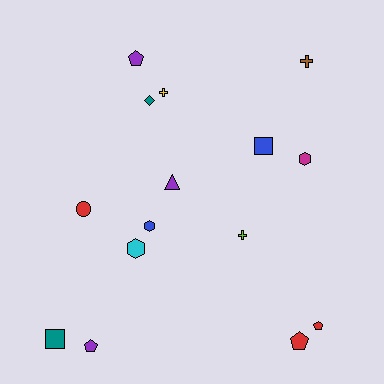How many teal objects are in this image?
There are 2 teal objects.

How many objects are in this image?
There are 15 objects.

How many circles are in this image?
There is 1 circle.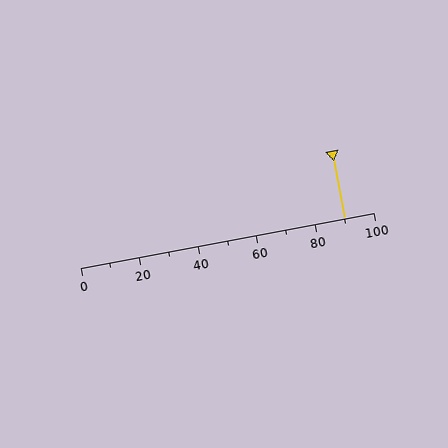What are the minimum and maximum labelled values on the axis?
The axis runs from 0 to 100.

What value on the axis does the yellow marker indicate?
The marker indicates approximately 90.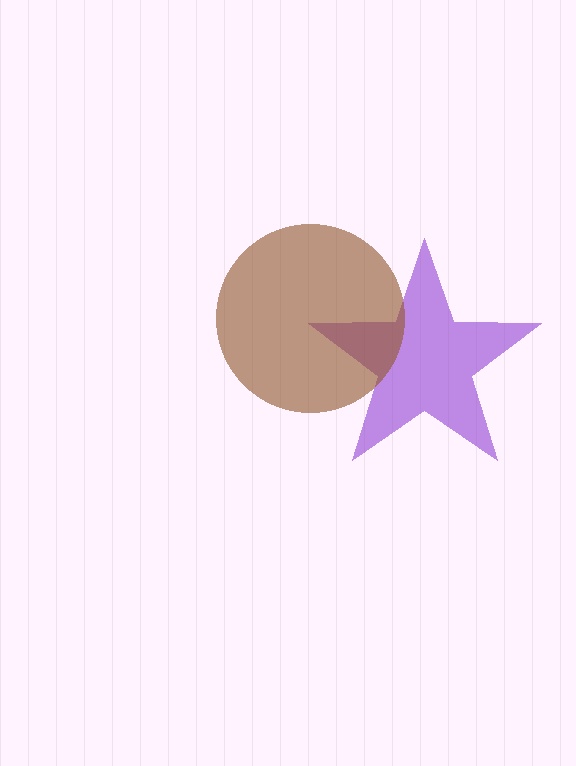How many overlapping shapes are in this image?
There are 2 overlapping shapes in the image.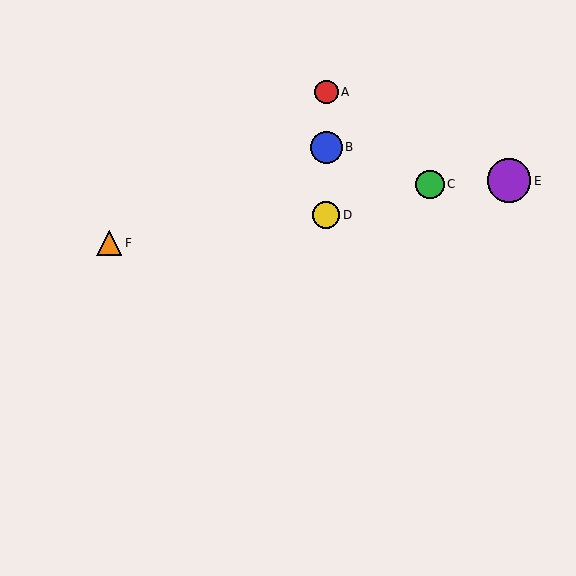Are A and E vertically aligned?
No, A is at x≈326 and E is at x≈509.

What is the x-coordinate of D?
Object D is at x≈326.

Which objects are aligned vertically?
Objects A, B, D are aligned vertically.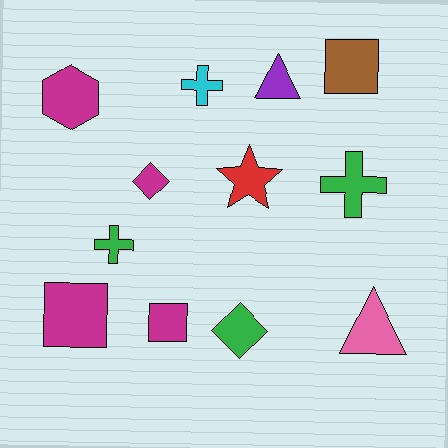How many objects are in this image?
There are 12 objects.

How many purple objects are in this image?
There is 1 purple object.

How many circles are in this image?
There are no circles.